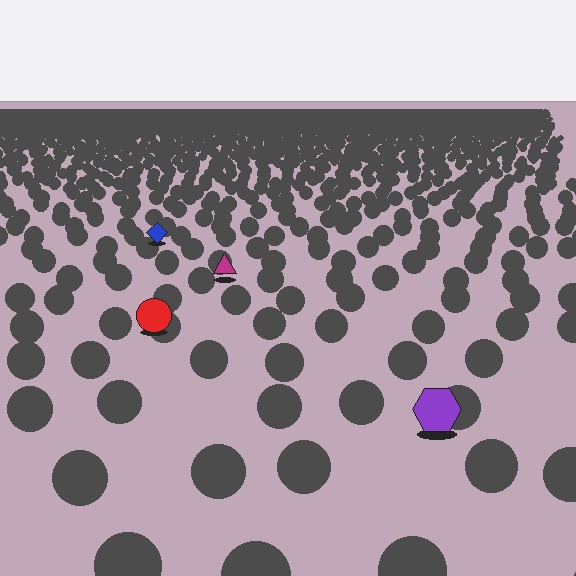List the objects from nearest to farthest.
From nearest to farthest: the purple hexagon, the red circle, the magenta triangle, the blue diamond.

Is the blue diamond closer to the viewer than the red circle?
No. The red circle is closer — you can tell from the texture gradient: the ground texture is coarser near it.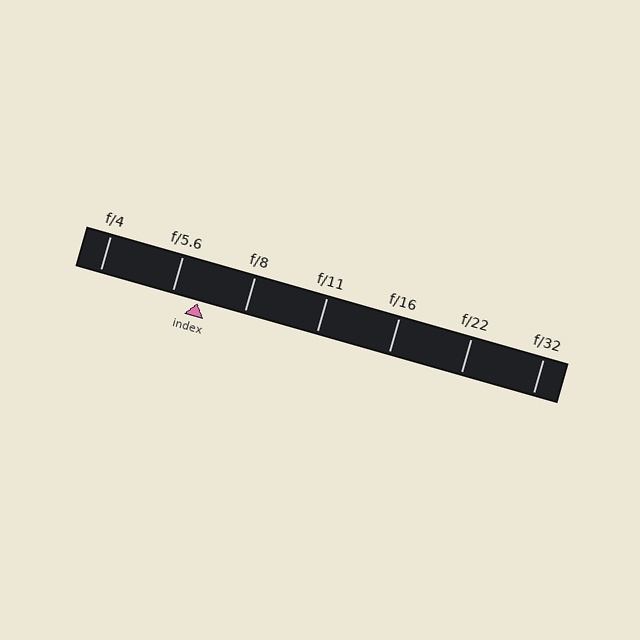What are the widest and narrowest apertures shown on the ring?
The widest aperture shown is f/4 and the narrowest is f/32.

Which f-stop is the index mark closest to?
The index mark is closest to f/5.6.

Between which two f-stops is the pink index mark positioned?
The index mark is between f/5.6 and f/8.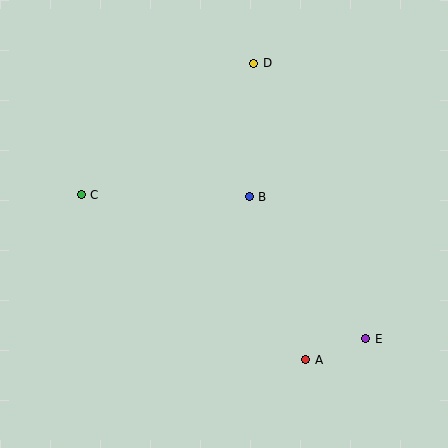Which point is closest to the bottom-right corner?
Point E is closest to the bottom-right corner.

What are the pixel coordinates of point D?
Point D is at (254, 63).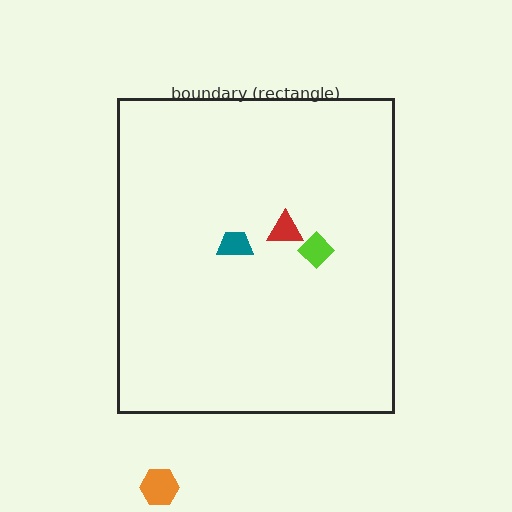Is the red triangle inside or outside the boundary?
Inside.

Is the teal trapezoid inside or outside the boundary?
Inside.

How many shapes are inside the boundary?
3 inside, 1 outside.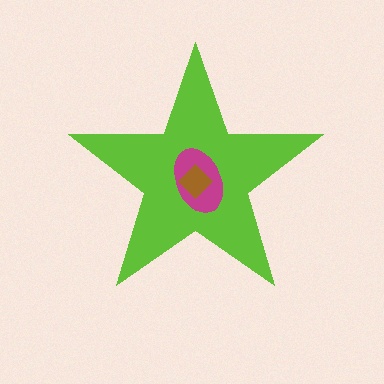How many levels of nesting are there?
3.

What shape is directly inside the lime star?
The magenta ellipse.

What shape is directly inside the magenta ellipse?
The brown diamond.